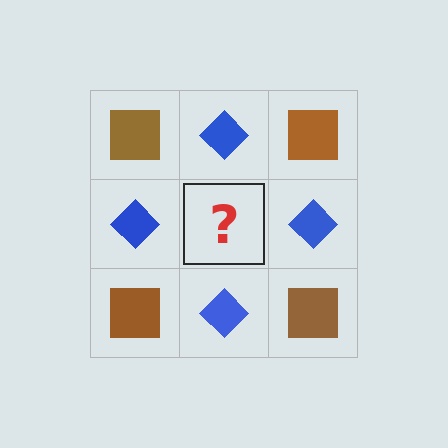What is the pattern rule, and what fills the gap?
The rule is that it alternates brown square and blue diamond in a checkerboard pattern. The gap should be filled with a brown square.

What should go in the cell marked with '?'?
The missing cell should contain a brown square.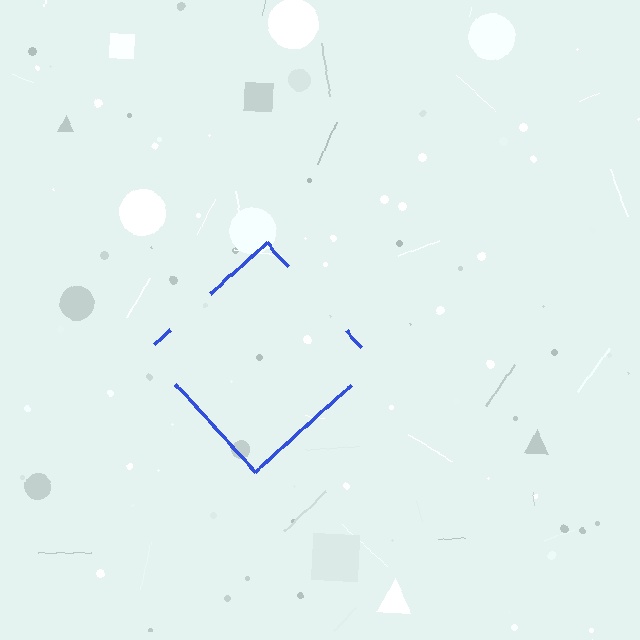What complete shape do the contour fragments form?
The contour fragments form a diamond.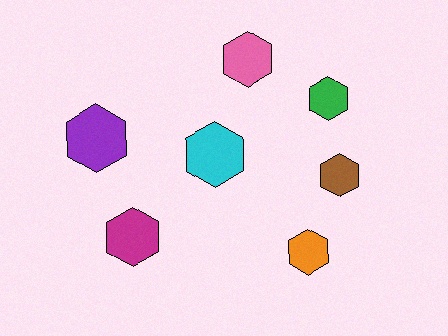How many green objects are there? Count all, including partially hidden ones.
There is 1 green object.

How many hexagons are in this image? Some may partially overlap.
There are 7 hexagons.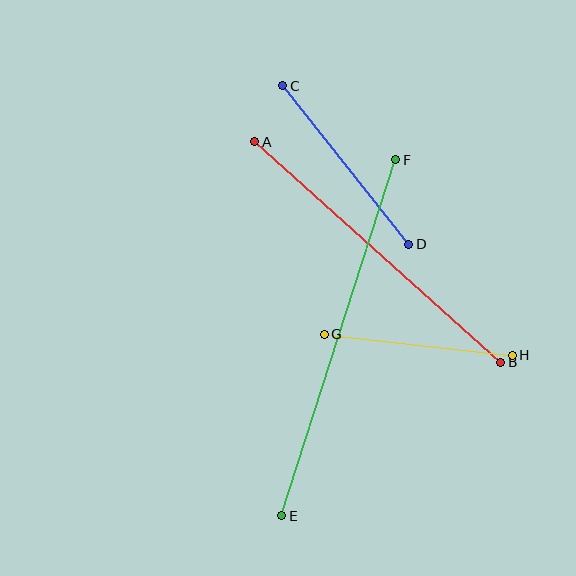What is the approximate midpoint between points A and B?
The midpoint is at approximately (378, 252) pixels.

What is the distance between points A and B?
The distance is approximately 330 pixels.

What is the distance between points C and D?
The distance is approximately 203 pixels.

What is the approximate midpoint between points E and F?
The midpoint is at approximately (339, 338) pixels.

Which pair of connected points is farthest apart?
Points E and F are farthest apart.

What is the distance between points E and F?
The distance is approximately 374 pixels.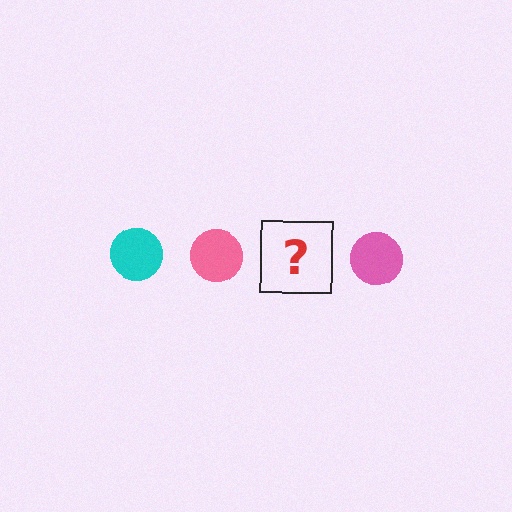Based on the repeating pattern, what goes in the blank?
The blank should be a cyan circle.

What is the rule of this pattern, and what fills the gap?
The rule is that the pattern cycles through cyan, pink circles. The gap should be filled with a cyan circle.